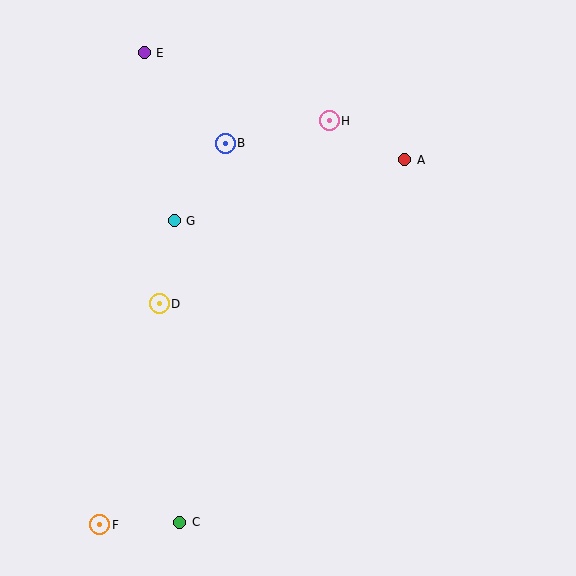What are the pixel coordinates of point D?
Point D is at (159, 304).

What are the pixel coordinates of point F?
Point F is at (100, 525).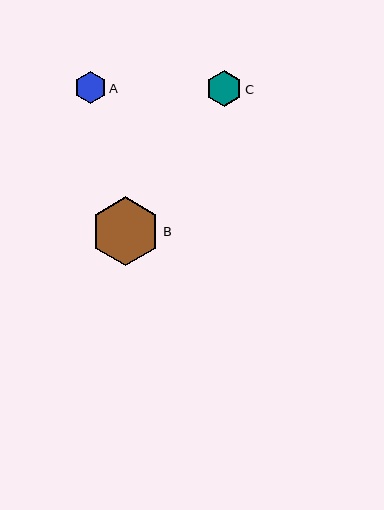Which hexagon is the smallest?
Hexagon A is the smallest with a size of approximately 32 pixels.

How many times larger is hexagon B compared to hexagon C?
Hexagon B is approximately 1.9 times the size of hexagon C.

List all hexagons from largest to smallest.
From largest to smallest: B, C, A.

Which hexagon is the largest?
Hexagon B is the largest with a size of approximately 69 pixels.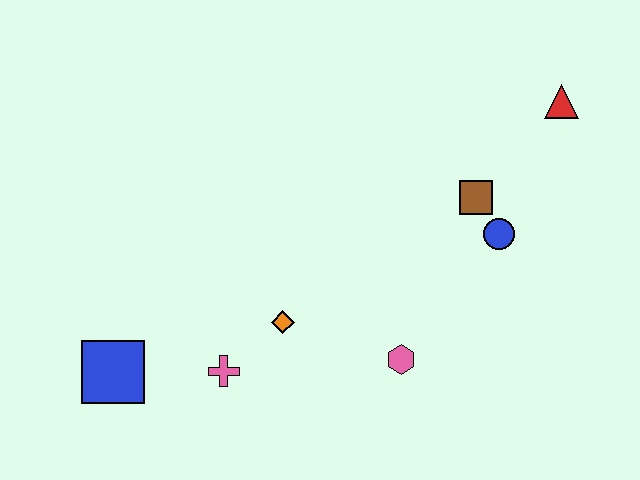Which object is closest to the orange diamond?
The pink cross is closest to the orange diamond.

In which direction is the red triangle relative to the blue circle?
The red triangle is above the blue circle.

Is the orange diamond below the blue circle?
Yes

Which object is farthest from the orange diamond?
The red triangle is farthest from the orange diamond.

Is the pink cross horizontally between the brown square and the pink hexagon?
No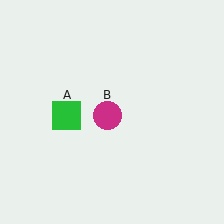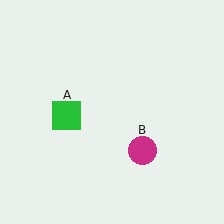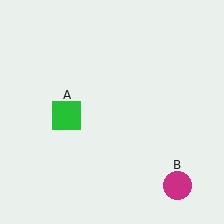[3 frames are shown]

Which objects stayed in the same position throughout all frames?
Green square (object A) remained stationary.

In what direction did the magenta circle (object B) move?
The magenta circle (object B) moved down and to the right.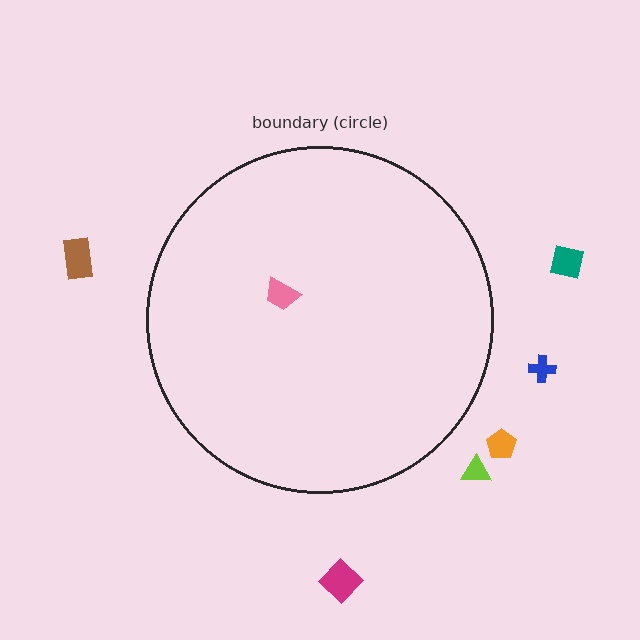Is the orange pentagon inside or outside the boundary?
Outside.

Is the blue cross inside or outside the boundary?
Outside.